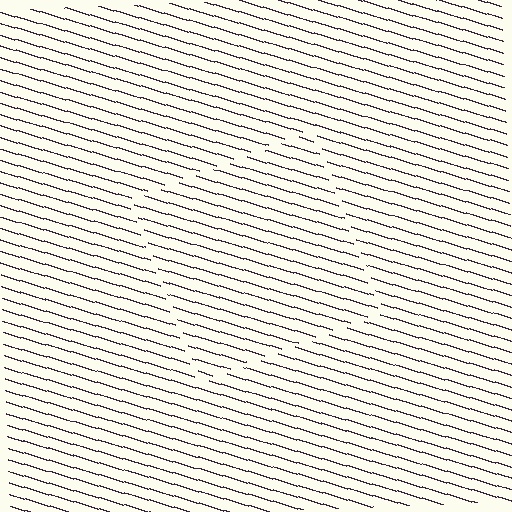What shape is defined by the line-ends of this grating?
An illusory square. The interior of the shape contains the same grating, shifted by half a period — the contour is defined by the phase discontinuity where line-ends from the inner and outer gratings abut.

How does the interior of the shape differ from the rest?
The interior of the shape contains the same grating, shifted by half a period — the contour is defined by the phase discontinuity where line-ends from the inner and outer gratings abut.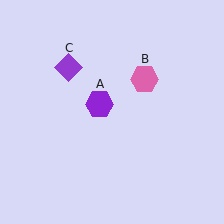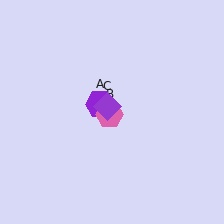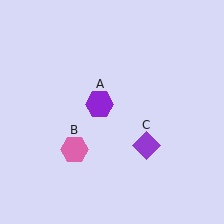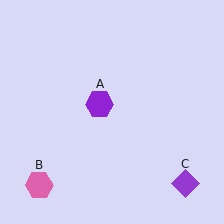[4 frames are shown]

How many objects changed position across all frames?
2 objects changed position: pink hexagon (object B), purple diamond (object C).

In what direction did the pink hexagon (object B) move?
The pink hexagon (object B) moved down and to the left.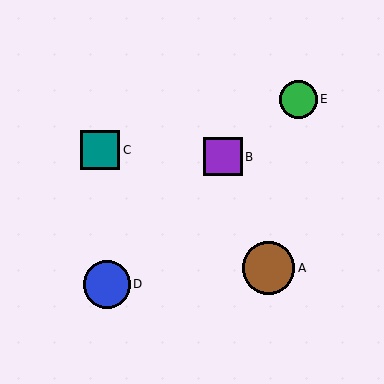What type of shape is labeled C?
Shape C is a teal square.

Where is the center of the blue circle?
The center of the blue circle is at (107, 284).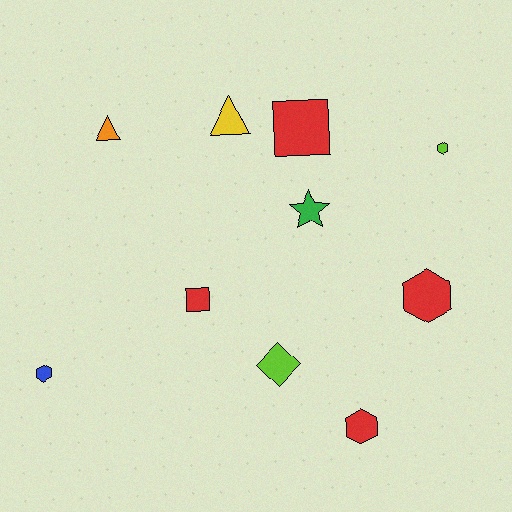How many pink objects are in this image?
There are no pink objects.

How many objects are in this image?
There are 10 objects.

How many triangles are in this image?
There are 2 triangles.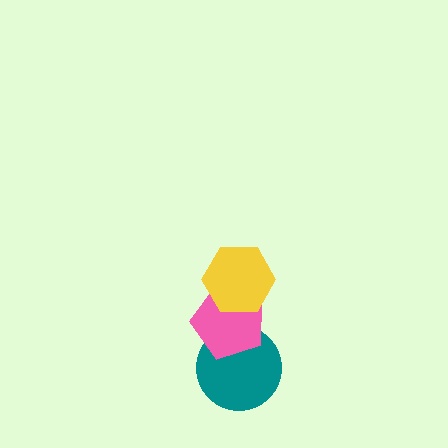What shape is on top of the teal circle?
The pink pentagon is on top of the teal circle.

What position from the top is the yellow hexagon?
The yellow hexagon is 1st from the top.